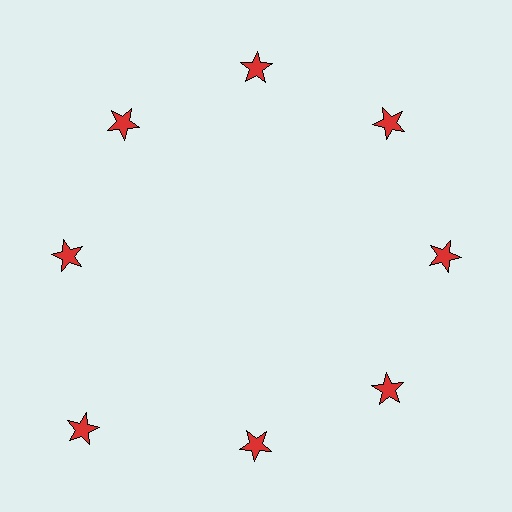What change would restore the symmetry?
The symmetry would be restored by moving it inward, back onto the ring so that all 8 stars sit at equal angles and equal distance from the center.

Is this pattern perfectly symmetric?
No. The 8 red stars are arranged in a ring, but one element near the 8 o'clock position is pushed outward from the center, breaking the 8-fold rotational symmetry.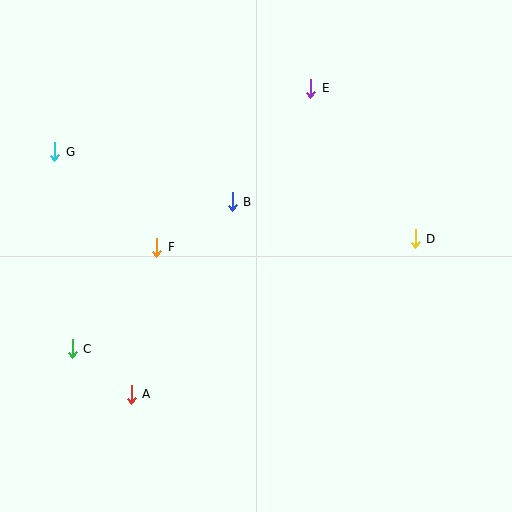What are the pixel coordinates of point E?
Point E is at (311, 88).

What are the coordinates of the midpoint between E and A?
The midpoint between E and A is at (221, 241).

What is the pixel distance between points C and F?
The distance between C and F is 133 pixels.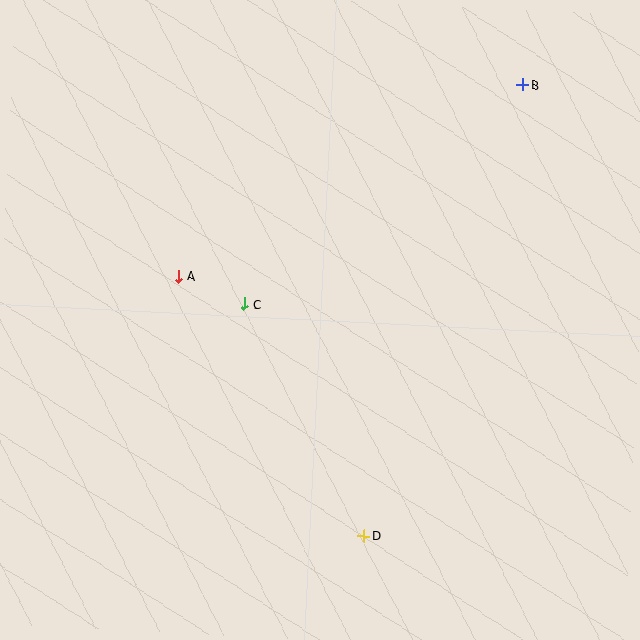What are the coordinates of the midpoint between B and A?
The midpoint between B and A is at (351, 180).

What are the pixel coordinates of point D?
Point D is at (364, 536).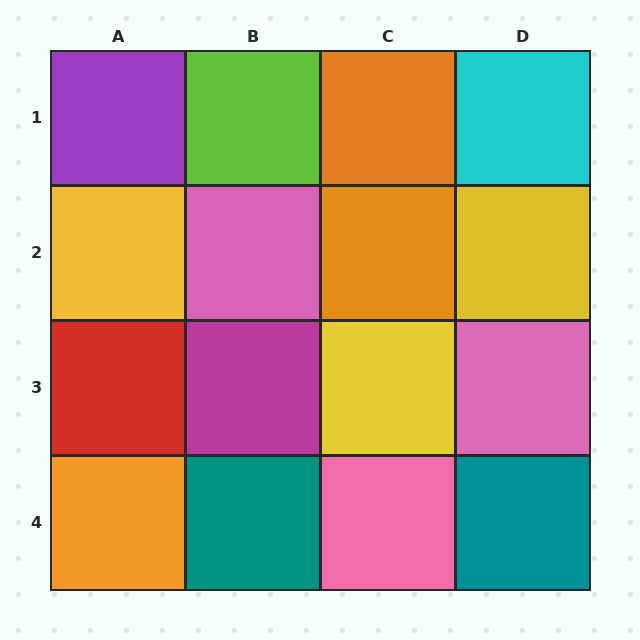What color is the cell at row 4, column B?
Teal.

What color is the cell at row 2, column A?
Yellow.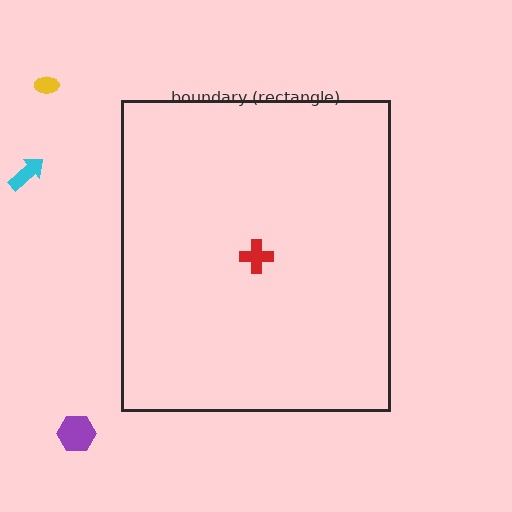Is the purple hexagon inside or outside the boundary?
Outside.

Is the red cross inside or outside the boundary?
Inside.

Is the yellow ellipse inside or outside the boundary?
Outside.